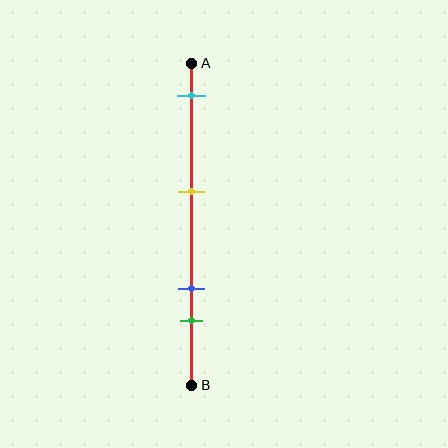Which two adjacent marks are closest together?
The blue and green marks are the closest adjacent pair.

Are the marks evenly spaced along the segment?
No, the marks are not evenly spaced.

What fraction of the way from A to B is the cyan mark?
The cyan mark is approximately 10% (0.1) of the way from A to B.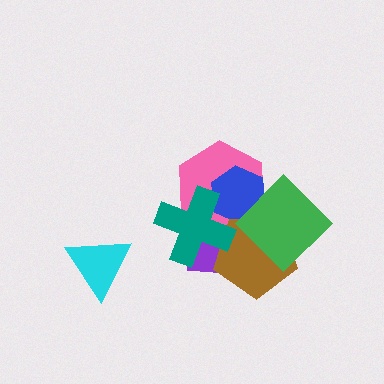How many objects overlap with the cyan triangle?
0 objects overlap with the cyan triangle.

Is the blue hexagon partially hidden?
Yes, it is partially covered by another shape.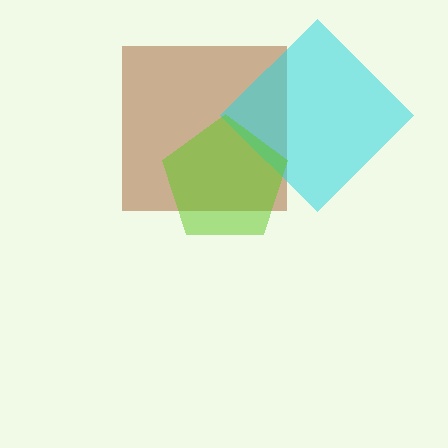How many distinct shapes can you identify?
There are 3 distinct shapes: a brown square, a cyan diamond, a lime pentagon.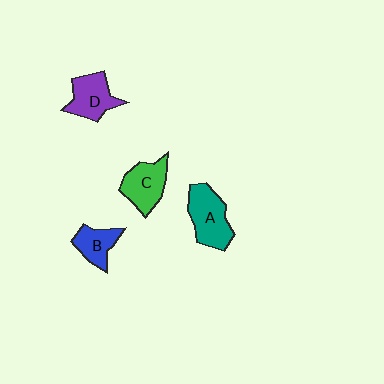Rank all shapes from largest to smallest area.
From largest to smallest: A (teal), C (green), D (purple), B (blue).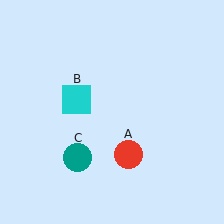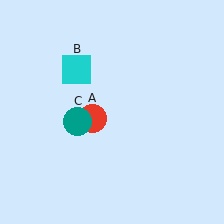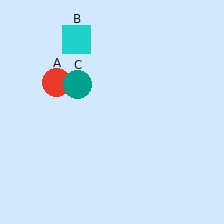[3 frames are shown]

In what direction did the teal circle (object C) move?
The teal circle (object C) moved up.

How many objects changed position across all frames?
3 objects changed position: red circle (object A), cyan square (object B), teal circle (object C).